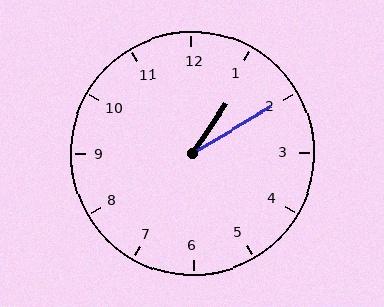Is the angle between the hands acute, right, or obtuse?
It is acute.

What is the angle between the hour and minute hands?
Approximately 25 degrees.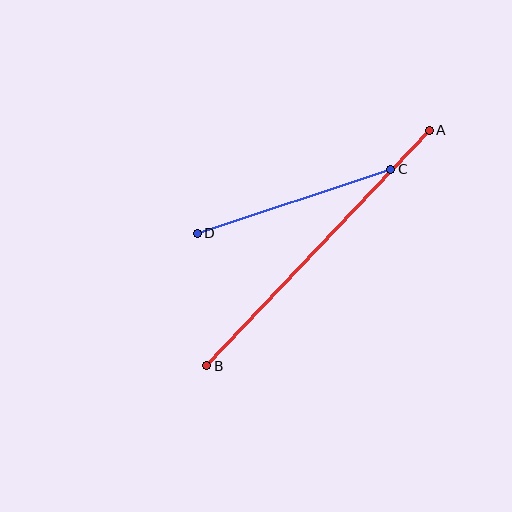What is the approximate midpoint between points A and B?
The midpoint is at approximately (318, 248) pixels.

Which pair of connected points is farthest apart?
Points A and B are farthest apart.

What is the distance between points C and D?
The distance is approximately 204 pixels.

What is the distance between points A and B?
The distance is approximately 324 pixels.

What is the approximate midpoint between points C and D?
The midpoint is at approximately (294, 201) pixels.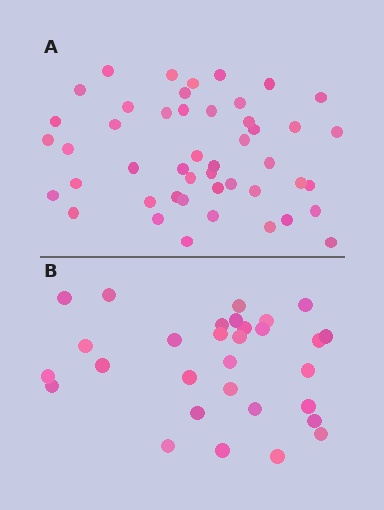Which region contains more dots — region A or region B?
Region A (the top region) has more dots.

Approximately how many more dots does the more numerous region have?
Region A has approximately 15 more dots than region B.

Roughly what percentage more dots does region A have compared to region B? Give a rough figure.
About 55% more.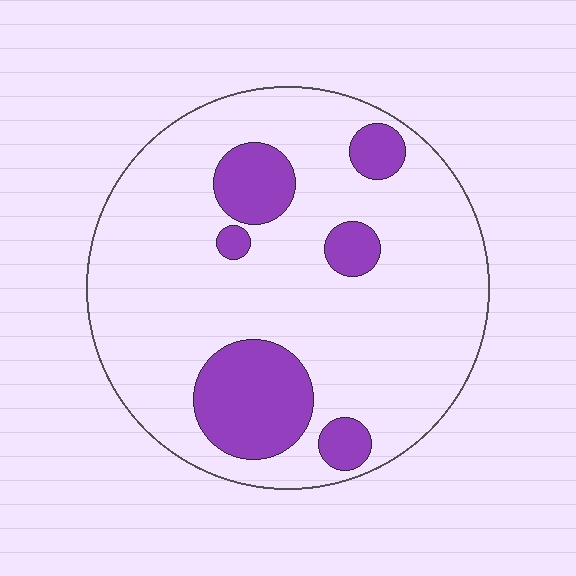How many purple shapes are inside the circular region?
6.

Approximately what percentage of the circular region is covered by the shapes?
Approximately 20%.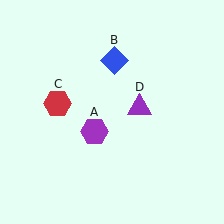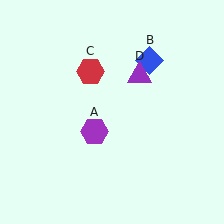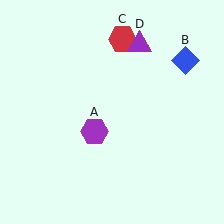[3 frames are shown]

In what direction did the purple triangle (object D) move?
The purple triangle (object D) moved up.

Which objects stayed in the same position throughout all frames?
Purple hexagon (object A) remained stationary.